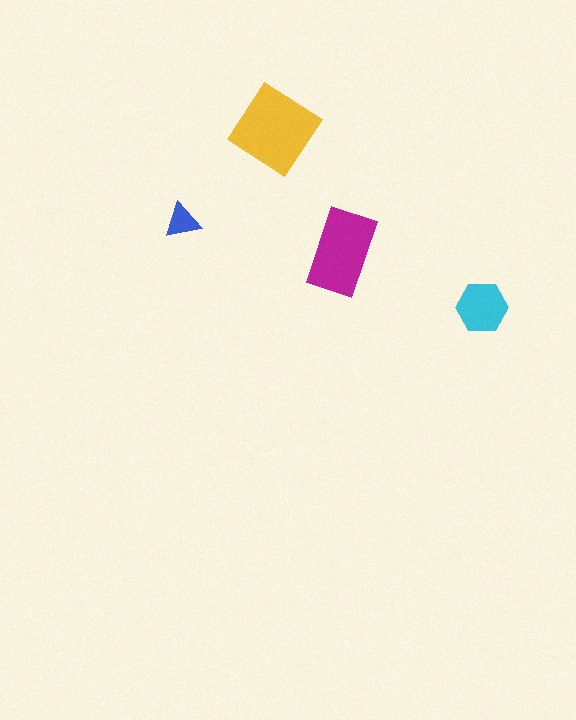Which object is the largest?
The yellow diamond.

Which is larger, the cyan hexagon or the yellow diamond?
The yellow diamond.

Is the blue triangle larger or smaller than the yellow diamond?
Smaller.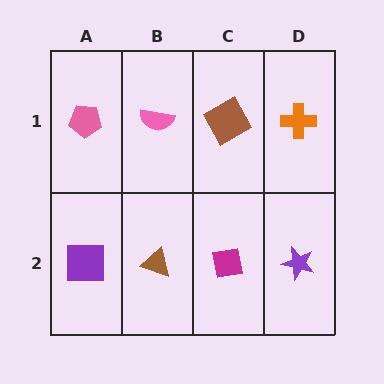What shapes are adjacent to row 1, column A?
A purple square (row 2, column A), a pink semicircle (row 1, column B).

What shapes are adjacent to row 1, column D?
A purple star (row 2, column D), a brown square (row 1, column C).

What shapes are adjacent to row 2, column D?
An orange cross (row 1, column D), a magenta square (row 2, column C).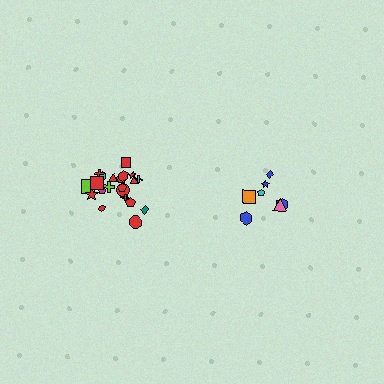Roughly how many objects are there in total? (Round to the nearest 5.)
Roughly 30 objects in total.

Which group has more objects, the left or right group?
The left group.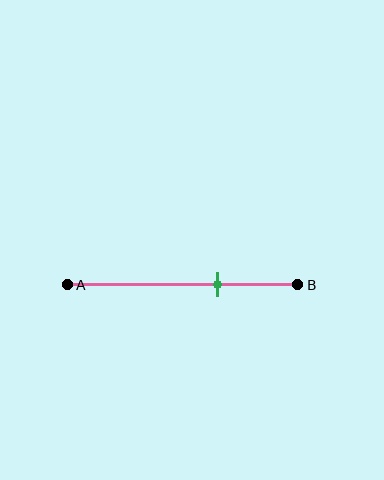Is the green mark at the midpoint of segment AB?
No, the mark is at about 65% from A, not at the 50% midpoint.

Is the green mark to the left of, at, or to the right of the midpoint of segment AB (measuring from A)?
The green mark is to the right of the midpoint of segment AB.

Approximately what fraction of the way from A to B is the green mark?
The green mark is approximately 65% of the way from A to B.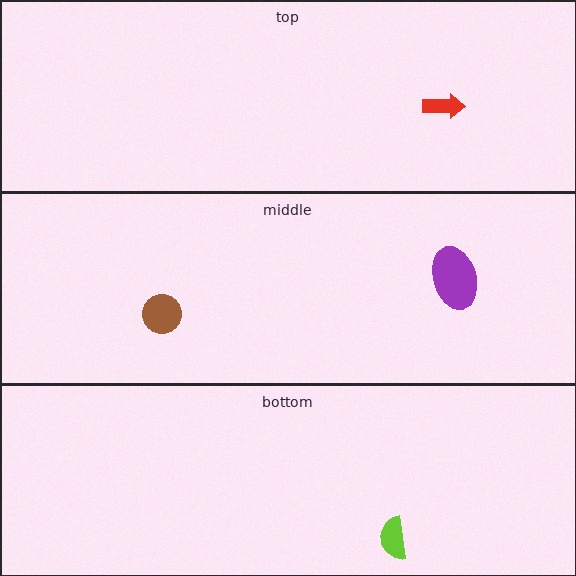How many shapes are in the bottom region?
1.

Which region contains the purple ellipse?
The middle region.